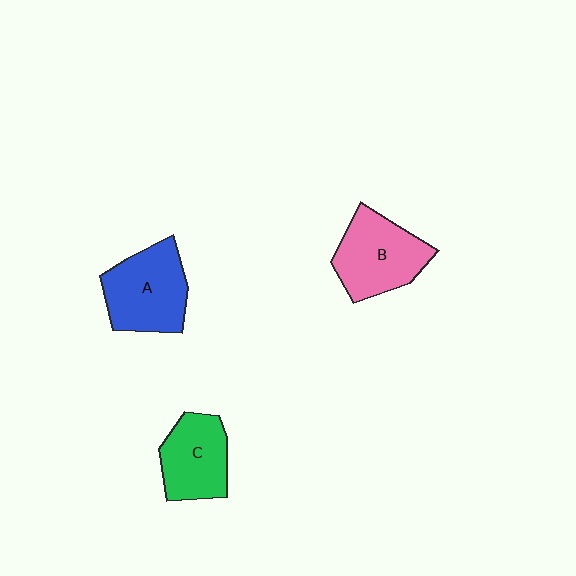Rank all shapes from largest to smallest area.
From largest to smallest: A (blue), B (pink), C (green).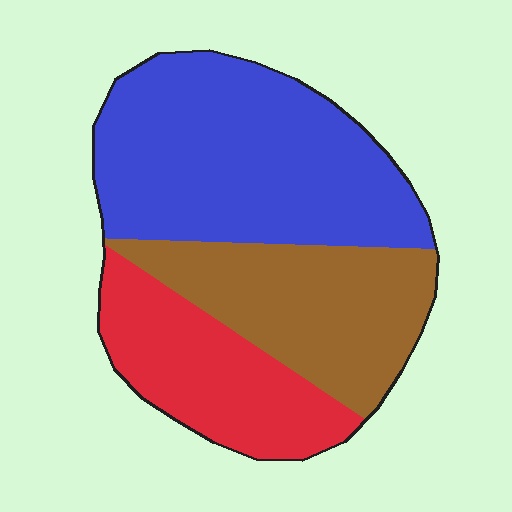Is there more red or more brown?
Brown.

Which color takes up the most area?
Blue, at roughly 45%.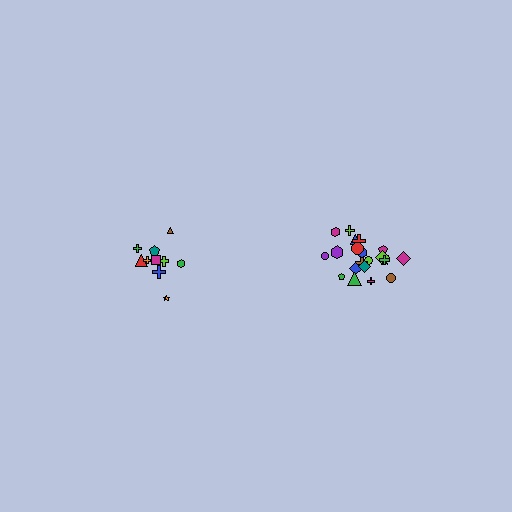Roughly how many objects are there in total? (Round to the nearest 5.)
Roughly 30 objects in total.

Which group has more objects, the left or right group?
The right group.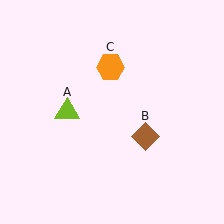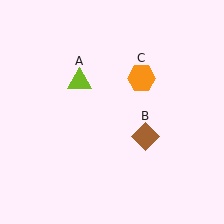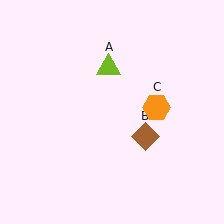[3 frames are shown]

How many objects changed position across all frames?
2 objects changed position: lime triangle (object A), orange hexagon (object C).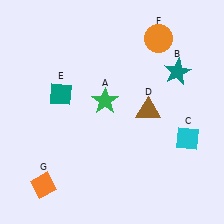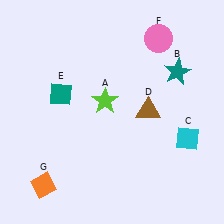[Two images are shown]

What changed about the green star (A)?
In Image 1, A is green. In Image 2, it changed to lime.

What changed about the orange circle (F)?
In Image 1, F is orange. In Image 2, it changed to pink.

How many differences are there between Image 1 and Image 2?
There are 2 differences between the two images.